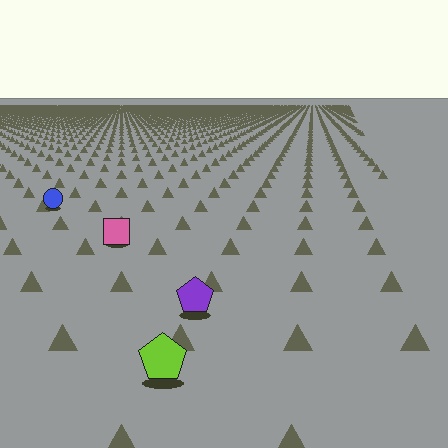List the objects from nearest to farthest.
From nearest to farthest: the lime pentagon, the purple pentagon, the pink square, the blue circle.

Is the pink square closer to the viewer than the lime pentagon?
No. The lime pentagon is closer — you can tell from the texture gradient: the ground texture is coarser near it.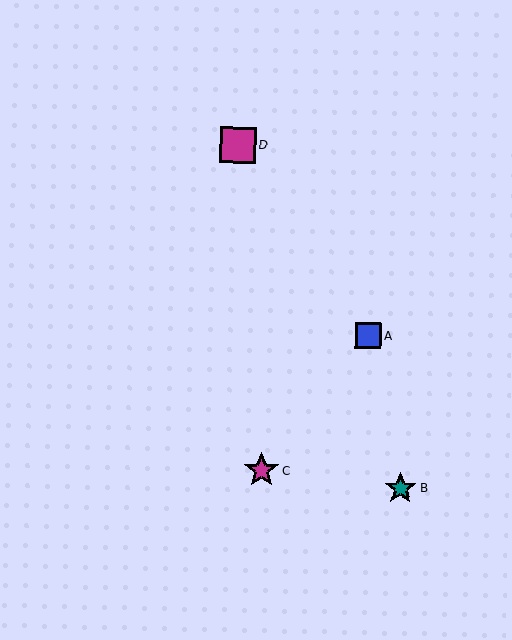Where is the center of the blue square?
The center of the blue square is at (368, 336).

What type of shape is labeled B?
Shape B is a teal star.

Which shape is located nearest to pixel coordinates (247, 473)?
The magenta star (labeled C) at (262, 471) is nearest to that location.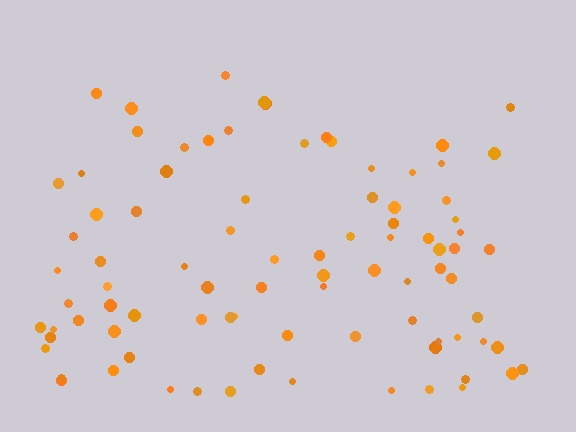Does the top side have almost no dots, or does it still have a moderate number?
Still a moderate number, just noticeably fewer than the bottom.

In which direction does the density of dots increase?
From top to bottom, with the bottom side densest.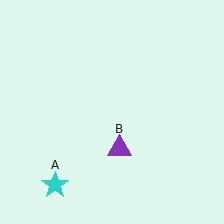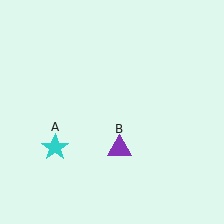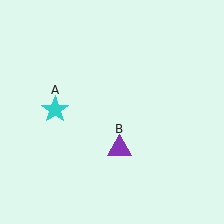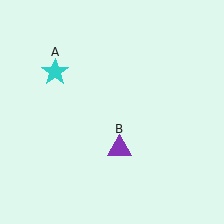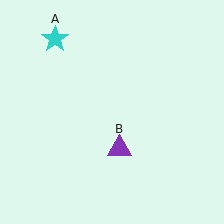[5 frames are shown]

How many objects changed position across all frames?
1 object changed position: cyan star (object A).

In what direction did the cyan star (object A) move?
The cyan star (object A) moved up.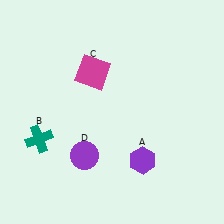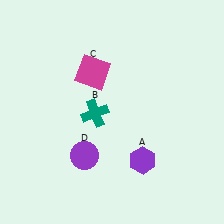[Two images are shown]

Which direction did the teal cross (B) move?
The teal cross (B) moved right.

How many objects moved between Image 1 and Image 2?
1 object moved between the two images.